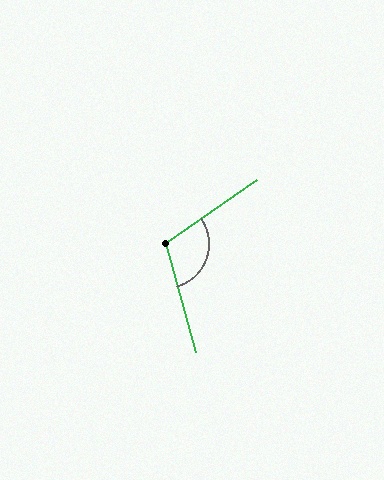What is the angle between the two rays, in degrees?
Approximately 109 degrees.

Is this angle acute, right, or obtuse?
It is obtuse.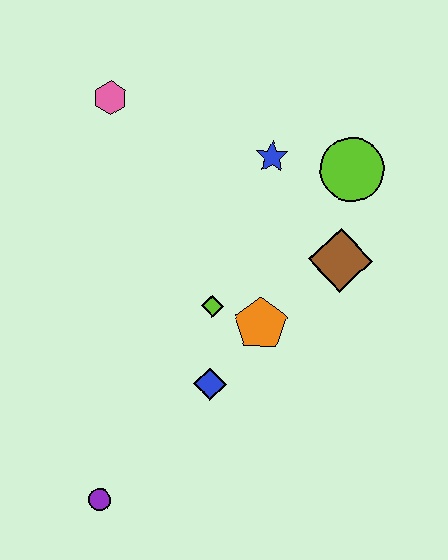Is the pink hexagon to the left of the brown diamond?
Yes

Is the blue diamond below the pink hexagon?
Yes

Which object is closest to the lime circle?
The blue star is closest to the lime circle.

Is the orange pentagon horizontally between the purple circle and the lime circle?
Yes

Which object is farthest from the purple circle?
The lime circle is farthest from the purple circle.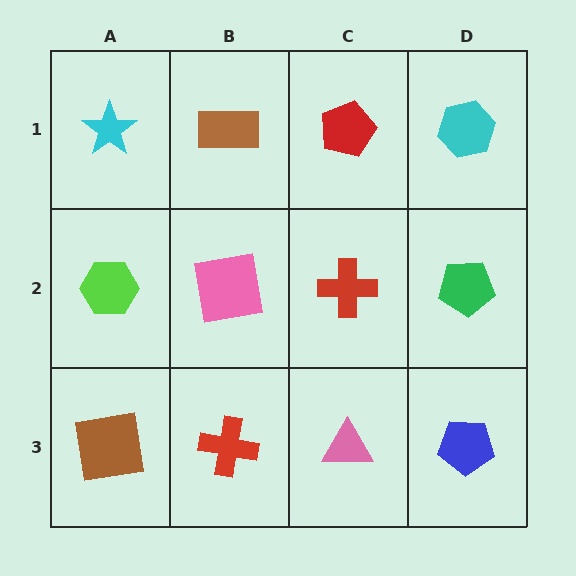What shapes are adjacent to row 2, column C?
A red pentagon (row 1, column C), a pink triangle (row 3, column C), a pink square (row 2, column B), a green pentagon (row 2, column D).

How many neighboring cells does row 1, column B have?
3.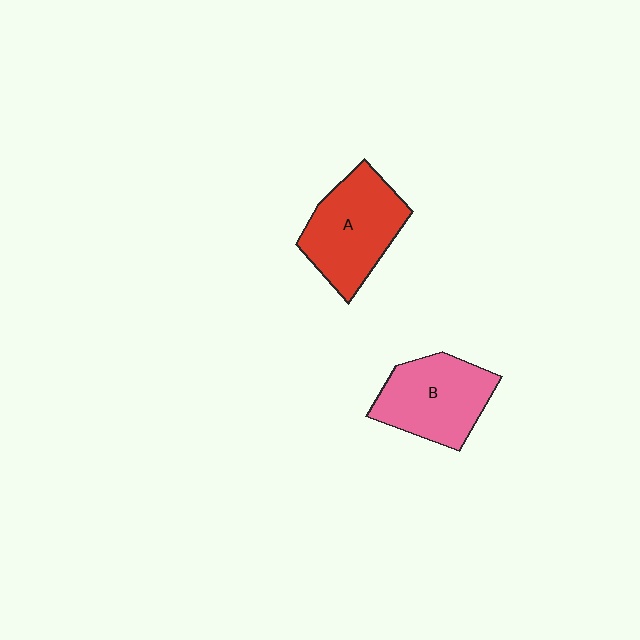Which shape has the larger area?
Shape A (red).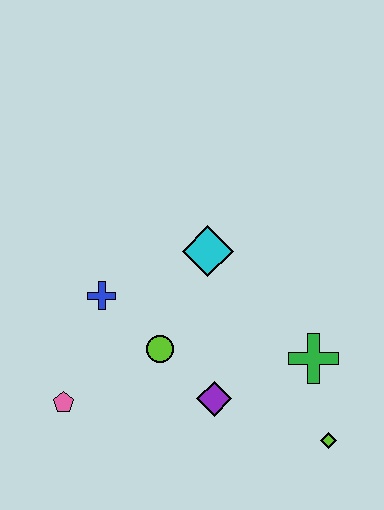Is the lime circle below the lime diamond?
No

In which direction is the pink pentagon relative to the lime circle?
The pink pentagon is to the left of the lime circle.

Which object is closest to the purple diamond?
The lime circle is closest to the purple diamond.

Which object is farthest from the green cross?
The pink pentagon is farthest from the green cross.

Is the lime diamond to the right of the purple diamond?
Yes